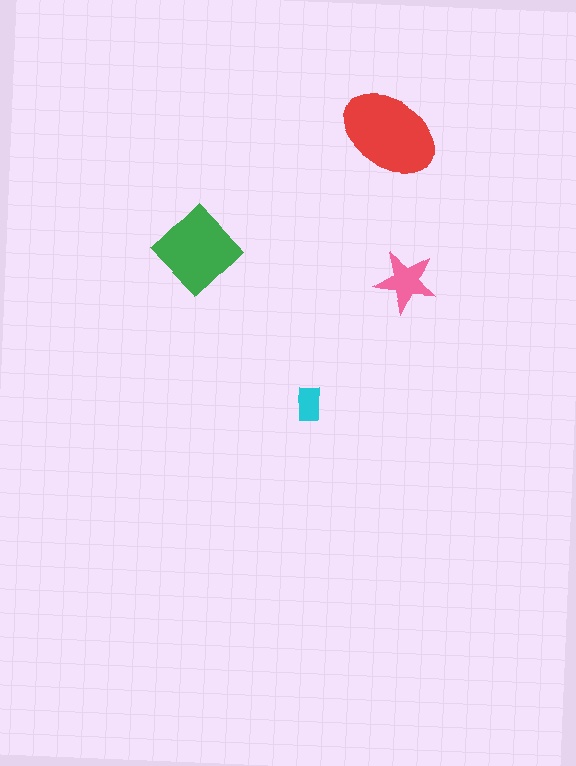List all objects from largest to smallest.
The red ellipse, the green diamond, the pink star, the cyan rectangle.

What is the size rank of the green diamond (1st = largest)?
2nd.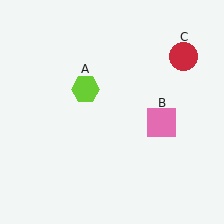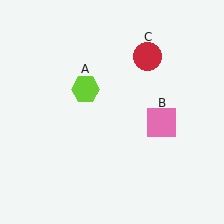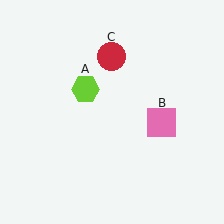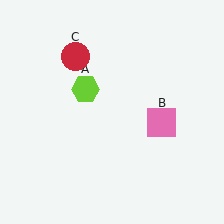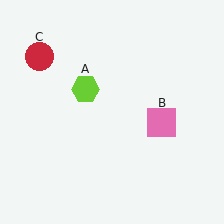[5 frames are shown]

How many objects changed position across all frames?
1 object changed position: red circle (object C).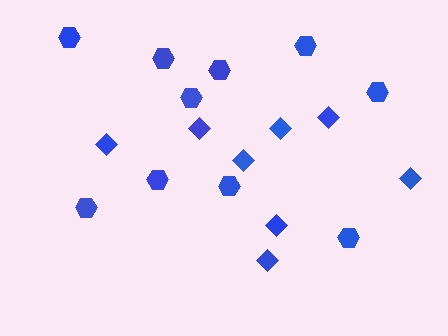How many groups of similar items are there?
There are 2 groups: one group of hexagons (10) and one group of diamonds (8).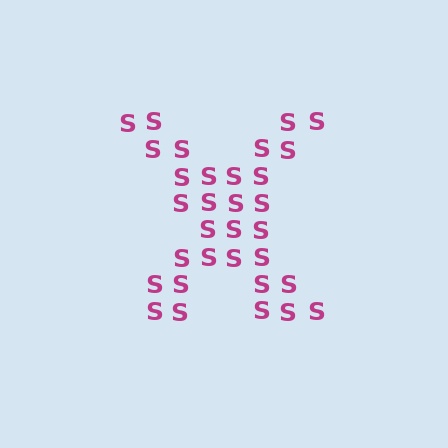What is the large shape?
The large shape is the letter X.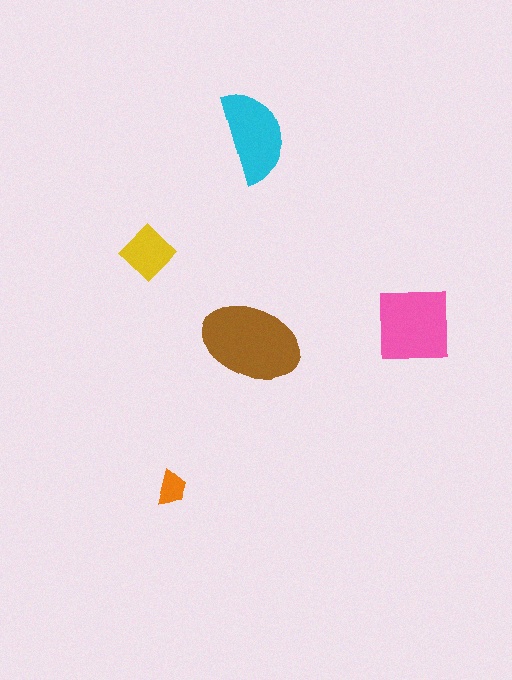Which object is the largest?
The brown ellipse.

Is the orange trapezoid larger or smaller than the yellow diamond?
Smaller.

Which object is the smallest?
The orange trapezoid.